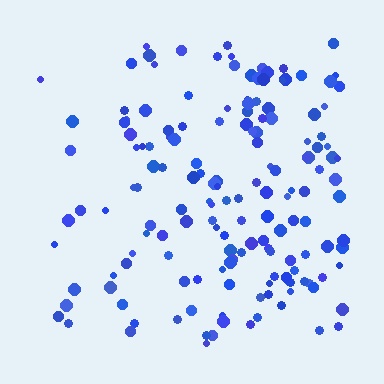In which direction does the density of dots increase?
From left to right, with the right side densest.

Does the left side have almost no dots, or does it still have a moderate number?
Still a moderate number, just noticeably fewer than the right.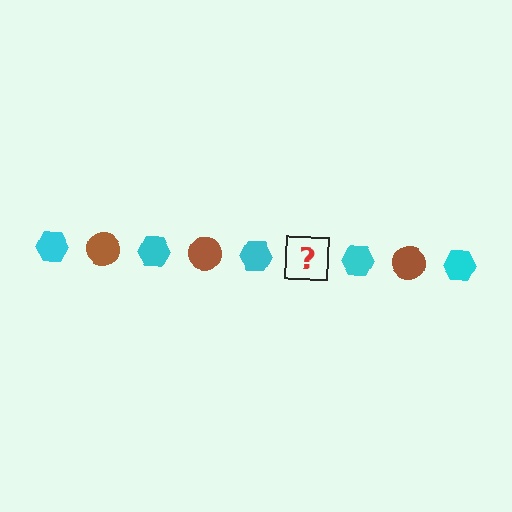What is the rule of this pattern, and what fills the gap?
The rule is that the pattern alternates between cyan hexagon and brown circle. The gap should be filled with a brown circle.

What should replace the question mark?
The question mark should be replaced with a brown circle.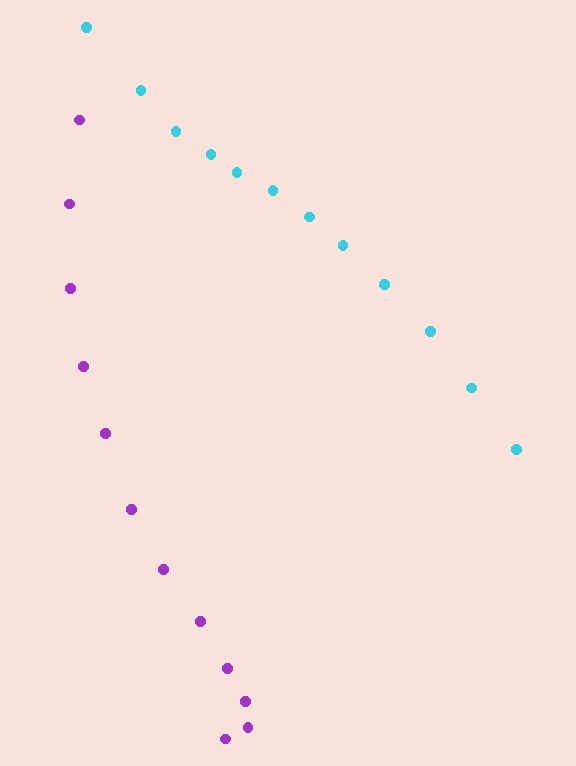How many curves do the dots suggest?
There are 2 distinct paths.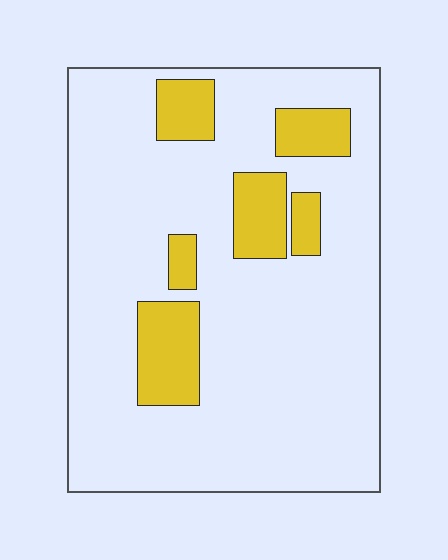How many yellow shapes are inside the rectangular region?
6.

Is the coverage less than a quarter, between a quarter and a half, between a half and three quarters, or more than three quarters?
Less than a quarter.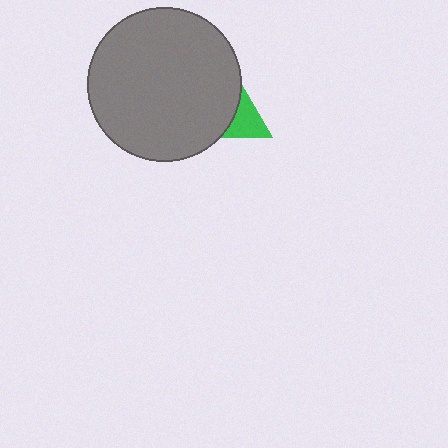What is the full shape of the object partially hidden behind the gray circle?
The partially hidden object is a green triangle.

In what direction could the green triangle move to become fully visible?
The green triangle could move right. That would shift it out from behind the gray circle entirely.